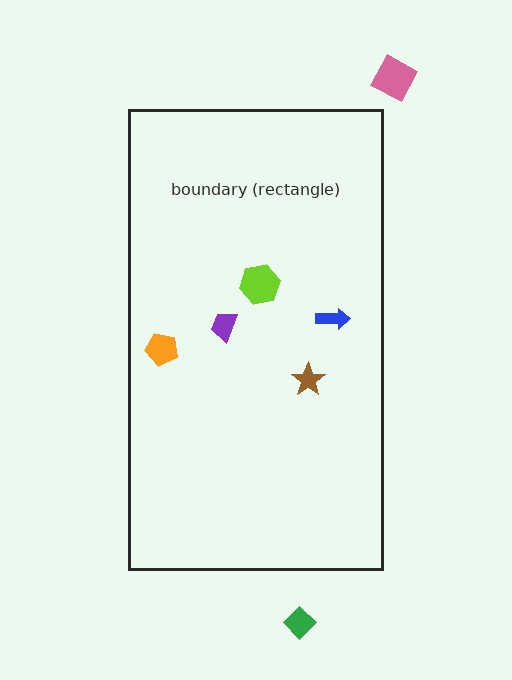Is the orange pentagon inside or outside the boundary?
Inside.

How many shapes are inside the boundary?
5 inside, 2 outside.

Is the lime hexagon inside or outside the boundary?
Inside.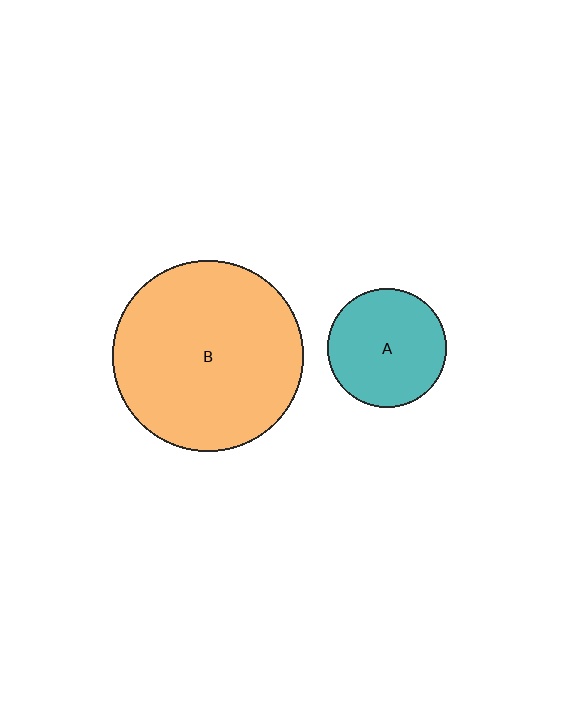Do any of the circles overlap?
No, none of the circles overlap.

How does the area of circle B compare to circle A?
Approximately 2.6 times.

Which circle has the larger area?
Circle B (orange).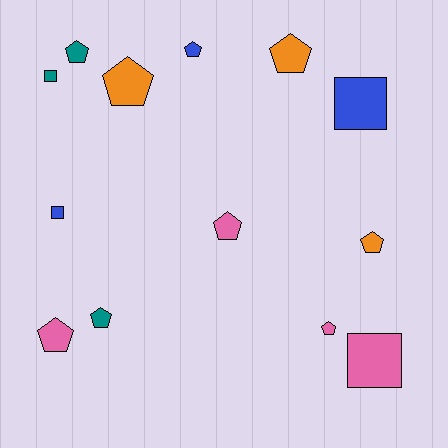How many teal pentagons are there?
There are 2 teal pentagons.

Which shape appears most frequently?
Pentagon, with 9 objects.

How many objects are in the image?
There are 13 objects.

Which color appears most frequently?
Pink, with 4 objects.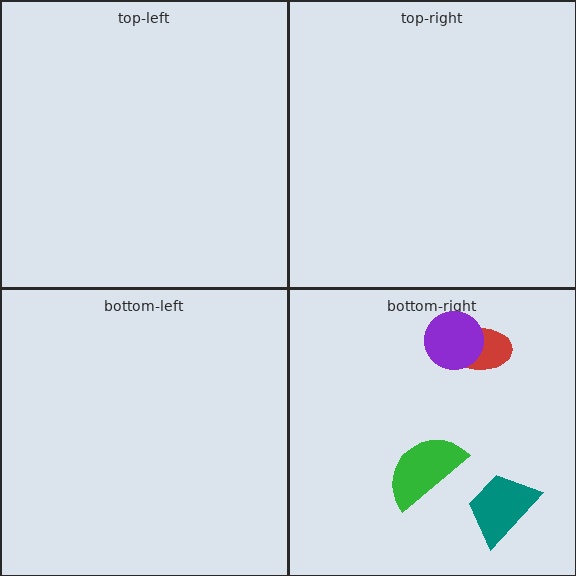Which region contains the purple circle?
The bottom-right region.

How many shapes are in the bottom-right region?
4.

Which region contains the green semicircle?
The bottom-right region.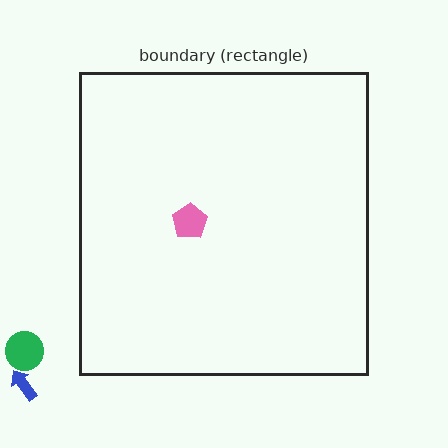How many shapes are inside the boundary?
1 inside, 2 outside.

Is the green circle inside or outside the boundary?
Outside.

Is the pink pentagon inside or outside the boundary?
Inside.